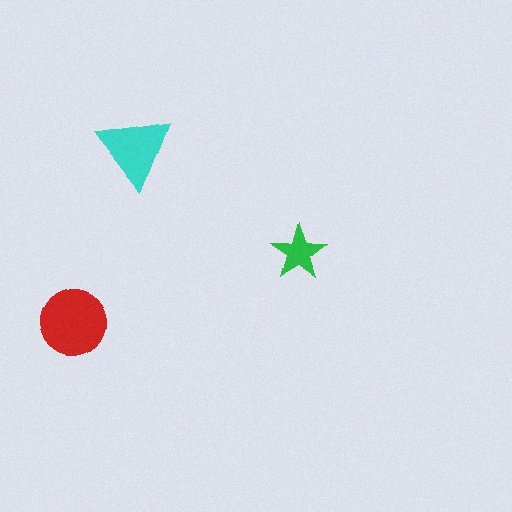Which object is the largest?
The red circle.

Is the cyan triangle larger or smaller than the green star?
Larger.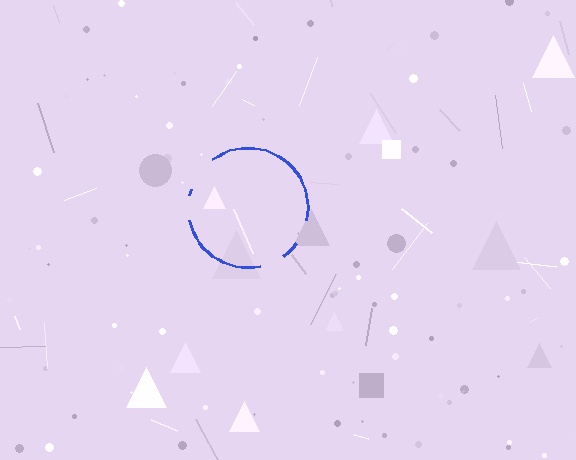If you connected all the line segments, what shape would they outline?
They would outline a circle.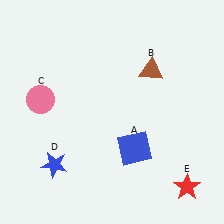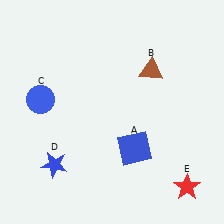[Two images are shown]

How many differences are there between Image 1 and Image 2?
There is 1 difference between the two images.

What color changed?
The circle (C) changed from pink in Image 1 to blue in Image 2.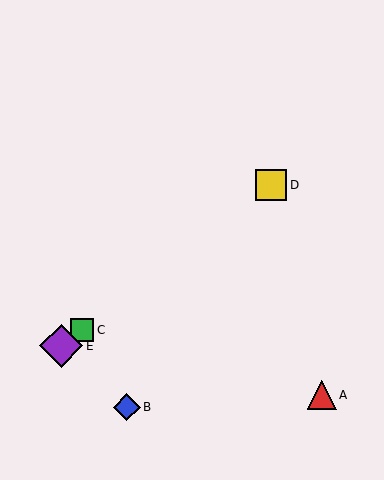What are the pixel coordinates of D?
Object D is at (271, 185).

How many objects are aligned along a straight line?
3 objects (C, D, E) are aligned along a straight line.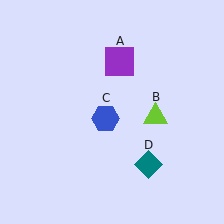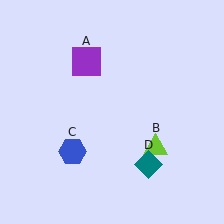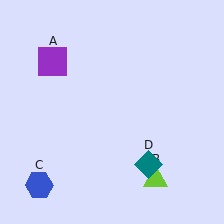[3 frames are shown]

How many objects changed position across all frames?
3 objects changed position: purple square (object A), lime triangle (object B), blue hexagon (object C).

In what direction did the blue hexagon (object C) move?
The blue hexagon (object C) moved down and to the left.